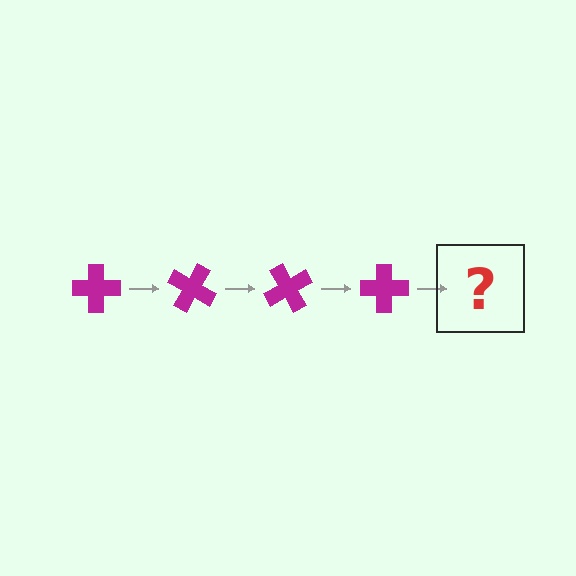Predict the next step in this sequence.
The next step is a magenta cross rotated 120 degrees.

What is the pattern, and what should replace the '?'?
The pattern is that the cross rotates 30 degrees each step. The '?' should be a magenta cross rotated 120 degrees.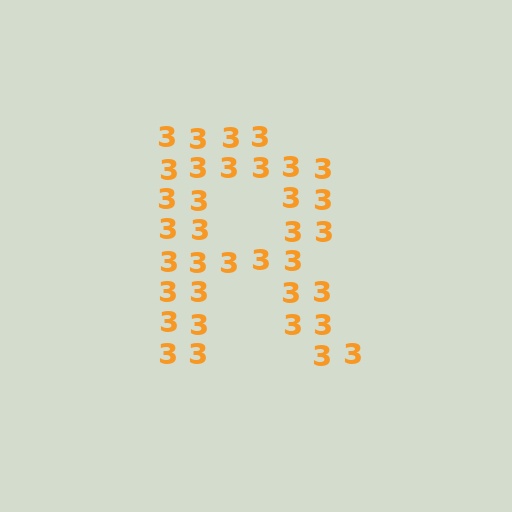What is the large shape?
The large shape is the letter R.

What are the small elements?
The small elements are digit 3's.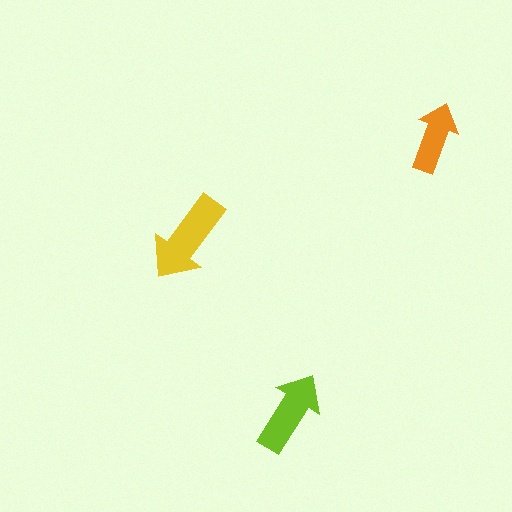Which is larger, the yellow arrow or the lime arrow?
The yellow one.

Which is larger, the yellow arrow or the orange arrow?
The yellow one.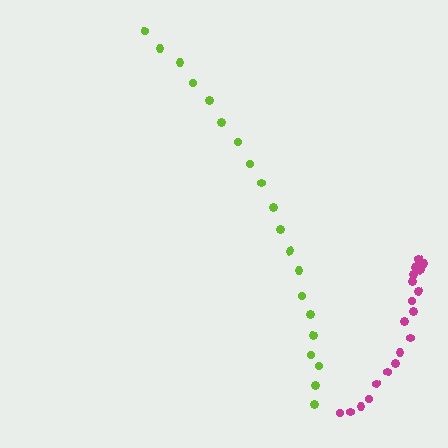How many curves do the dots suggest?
There are 2 distinct paths.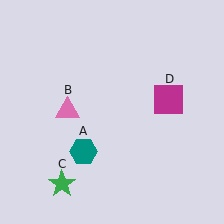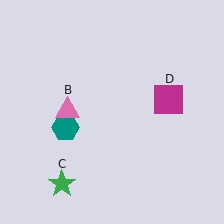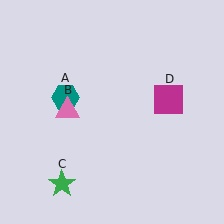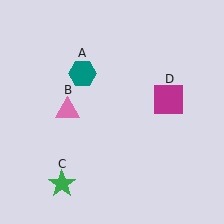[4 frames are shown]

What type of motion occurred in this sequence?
The teal hexagon (object A) rotated clockwise around the center of the scene.